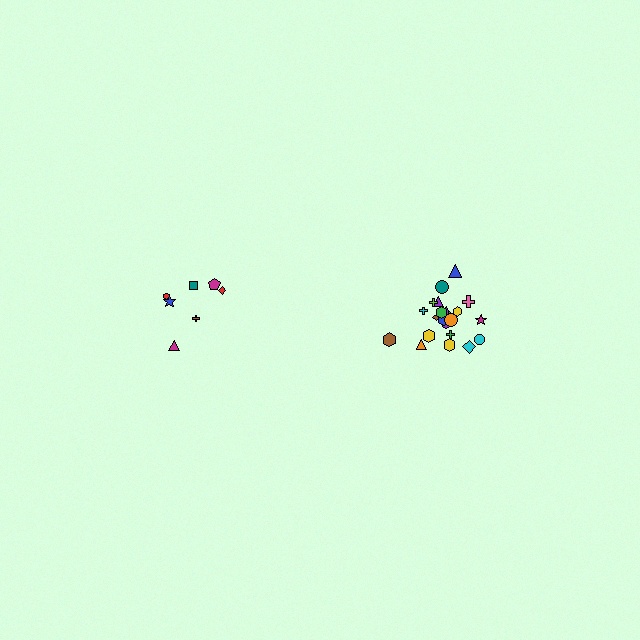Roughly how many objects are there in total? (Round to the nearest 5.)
Roughly 30 objects in total.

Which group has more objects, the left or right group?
The right group.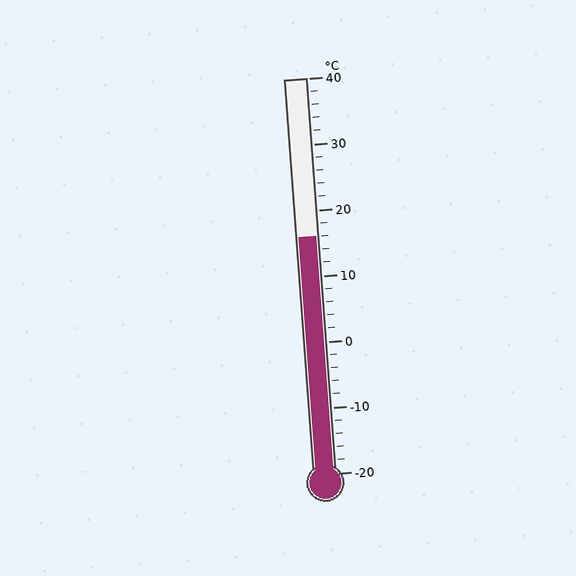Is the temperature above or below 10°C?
The temperature is above 10°C.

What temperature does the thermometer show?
The thermometer shows approximately 16°C.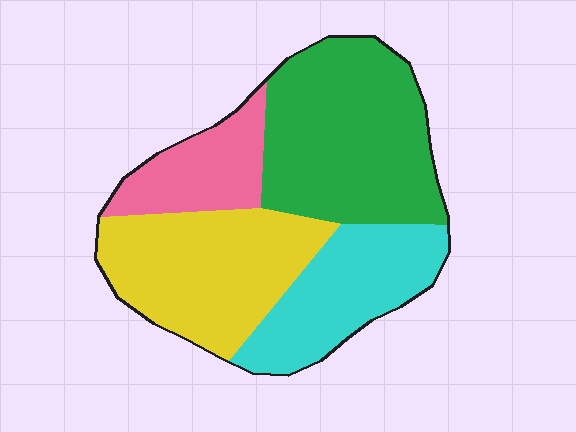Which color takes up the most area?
Green, at roughly 35%.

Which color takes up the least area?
Pink, at roughly 15%.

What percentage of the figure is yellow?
Yellow covers 29% of the figure.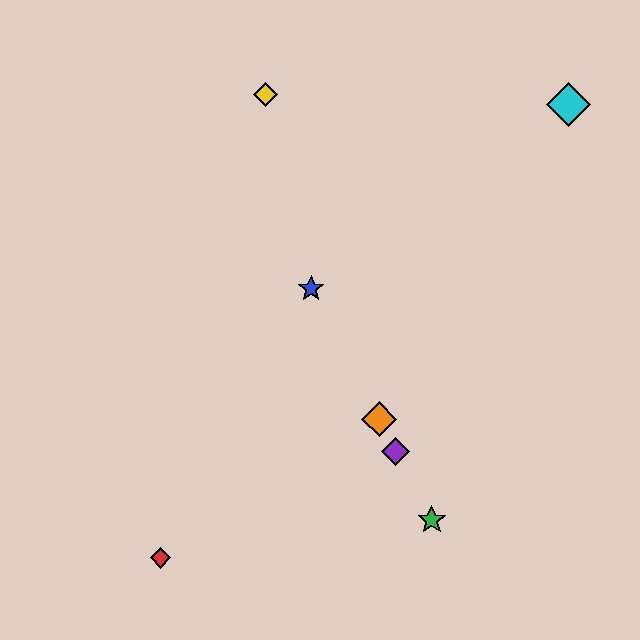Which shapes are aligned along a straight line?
The blue star, the green star, the purple diamond, the orange diamond are aligned along a straight line.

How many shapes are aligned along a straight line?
4 shapes (the blue star, the green star, the purple diamond, the orange diamond) are aligned along a straight line.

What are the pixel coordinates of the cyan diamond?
The cyan diamond is at (568, 104).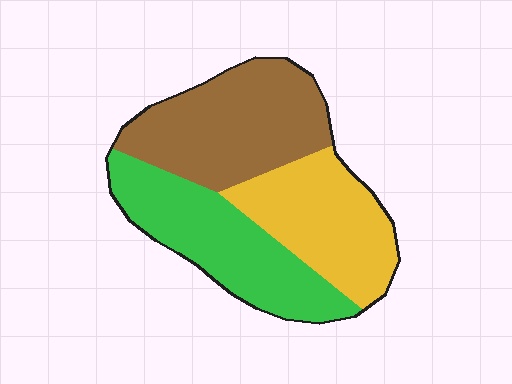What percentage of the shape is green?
Green covers around 35% of the shape.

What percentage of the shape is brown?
Brown takes up about three eighths (3/8) of the shape.